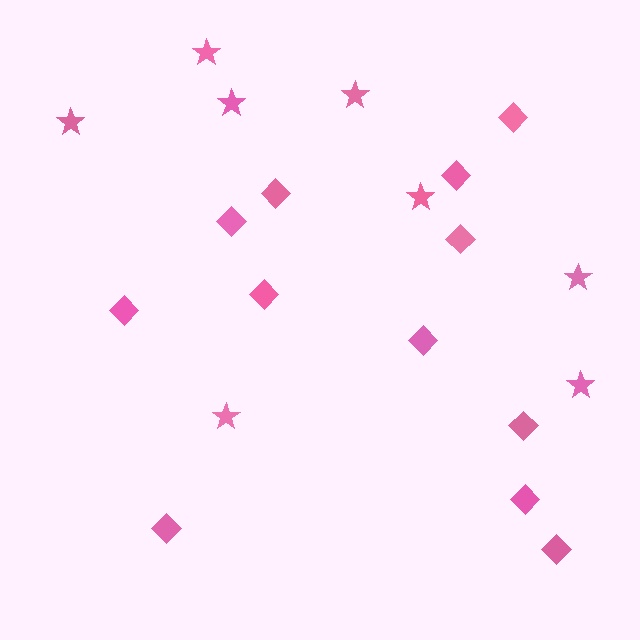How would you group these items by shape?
There are 2 groups: one group of stars (8) and one group of diamonds (12).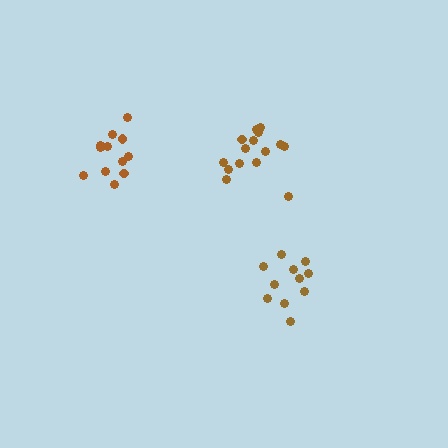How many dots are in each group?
Group 1: 12 dots, Group 2: 11 dots, Group 3: 15 dots (38 total).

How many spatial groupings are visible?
There are 3 spatial groupings.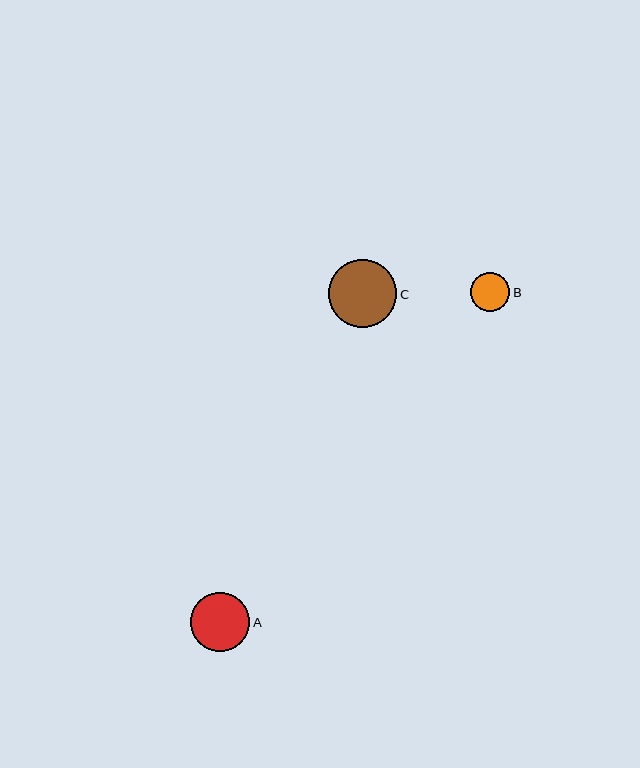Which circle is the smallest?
Circle B is the smallest with a size of approximately 39 pixels.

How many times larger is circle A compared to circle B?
Circle A is approximately 1.5 times the size of circle B.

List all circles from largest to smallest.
From largest to smallest: C, A, B.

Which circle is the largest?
Circle C is the largest with a size of approximately 69 pixels.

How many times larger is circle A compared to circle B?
Circle A is approximately 1.5 times the size of circle B.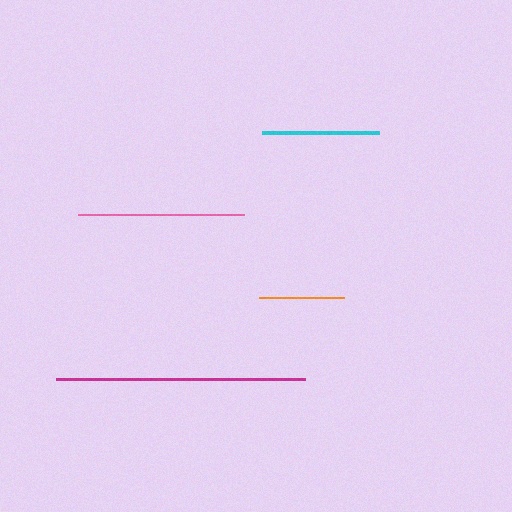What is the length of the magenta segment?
The magenta segment is approximately 249 pixels long.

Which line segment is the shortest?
The orange line is the shortest at approximately 85 pixels.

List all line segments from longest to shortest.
From longest to shortest: magenta, pink, cyan, orange.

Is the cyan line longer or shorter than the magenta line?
The magenta line is longer than the cyan line.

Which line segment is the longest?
The magenta line is the longest at approximately 249 pixels.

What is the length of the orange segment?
The orange segment is approximately 85 pixels long.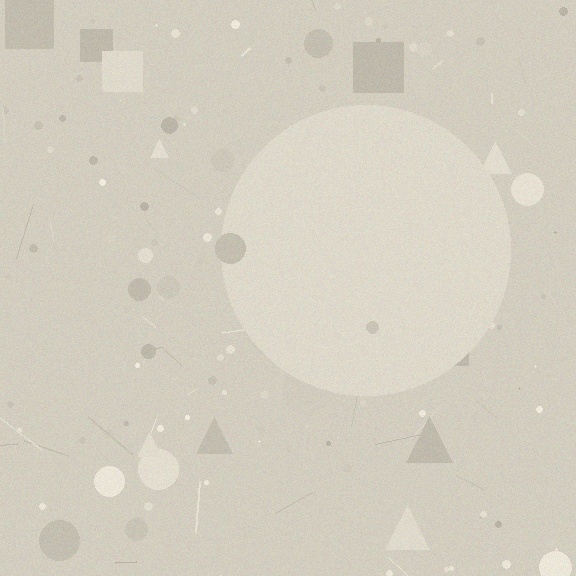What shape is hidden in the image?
A circle is hidden in the image.